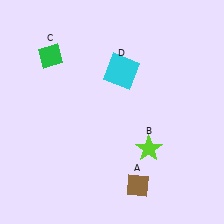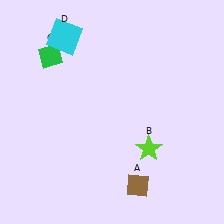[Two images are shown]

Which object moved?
The cyan square (D) moved left.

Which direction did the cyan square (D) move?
The cyan square (D) moved left.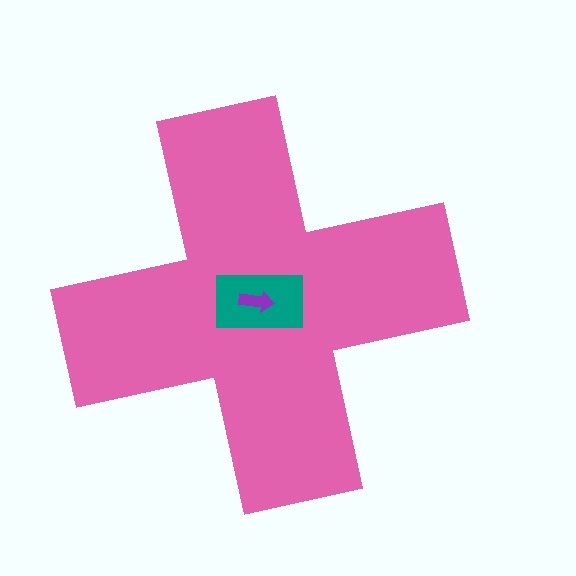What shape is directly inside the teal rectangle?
The purple arrow.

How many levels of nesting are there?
3.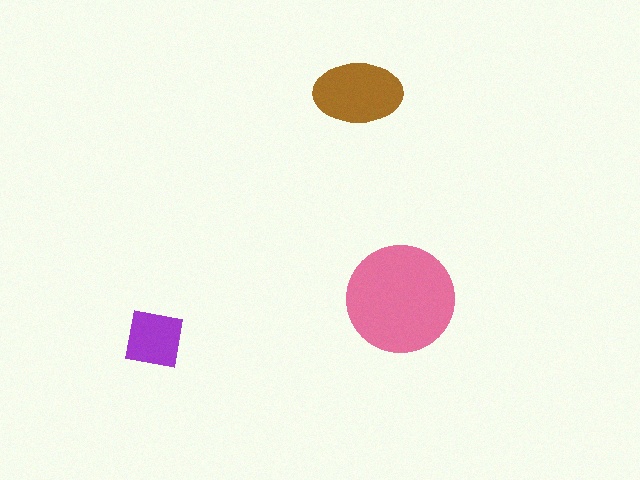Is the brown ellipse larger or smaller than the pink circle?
Smaller.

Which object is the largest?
The pink circle.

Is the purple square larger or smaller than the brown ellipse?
Smaller.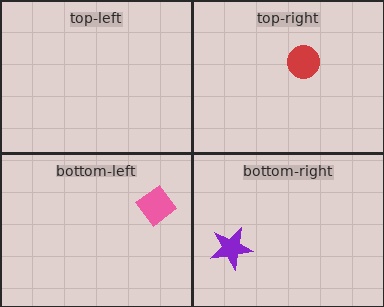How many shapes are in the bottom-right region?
1.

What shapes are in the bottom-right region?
The purple star.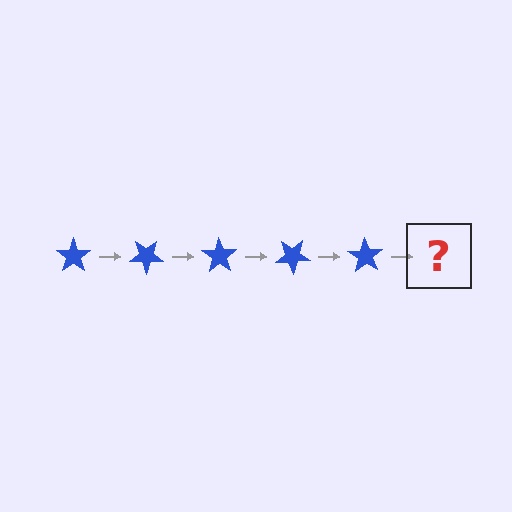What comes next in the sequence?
The next element should be a blue star rotated 175 degrees.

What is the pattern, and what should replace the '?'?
The pattern is that the star rotates 35 degrees each step. The '?' should be a blue star rotated 175 degrees.